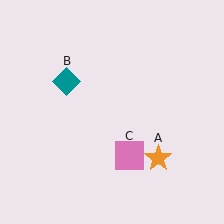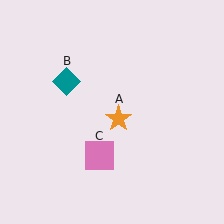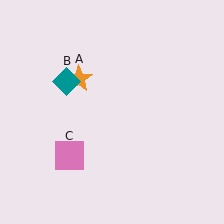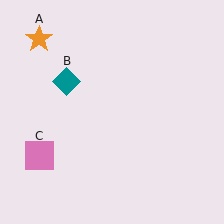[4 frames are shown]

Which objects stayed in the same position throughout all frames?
Teal diamond (object B) remained stationary.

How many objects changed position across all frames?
2 objects changed position: orange star (object A), pink square (object C).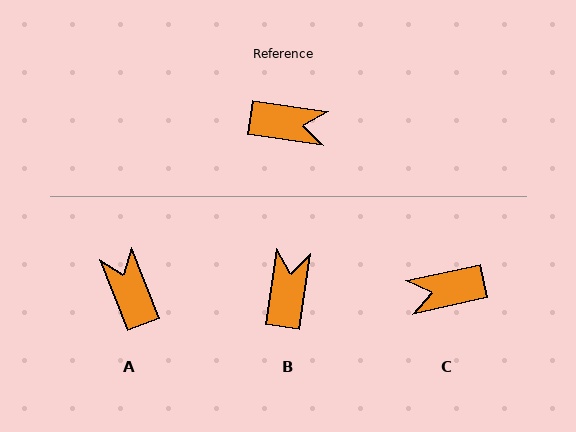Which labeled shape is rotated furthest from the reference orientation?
C, about 160 degrees away.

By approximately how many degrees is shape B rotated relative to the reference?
Approximately 89 degrees counter-clockwise.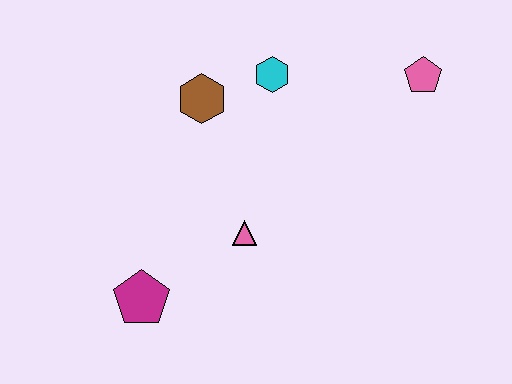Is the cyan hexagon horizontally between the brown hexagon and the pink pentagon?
Yes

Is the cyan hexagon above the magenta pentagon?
Yes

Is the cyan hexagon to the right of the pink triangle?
Yes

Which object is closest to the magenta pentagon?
The pink triangle is closest to the magenta pentagon.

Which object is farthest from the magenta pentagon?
The pink pentagon is farthest from the magenta pentagon.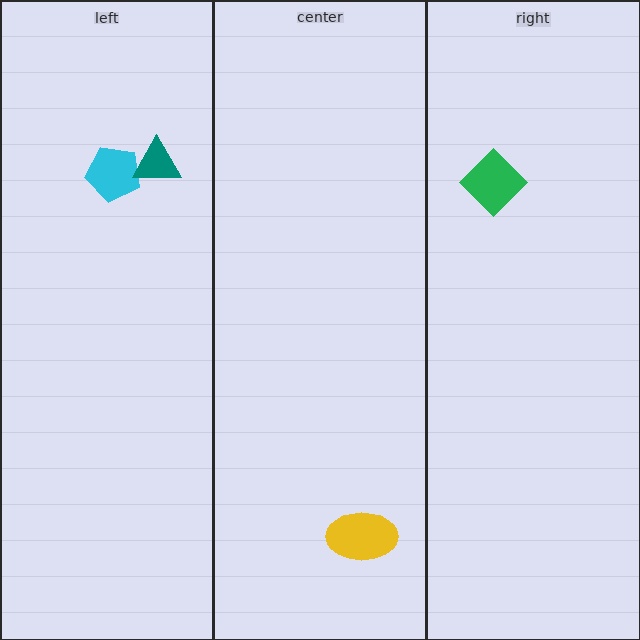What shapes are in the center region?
The yellow ellipse.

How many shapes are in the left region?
2.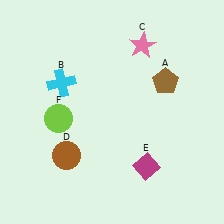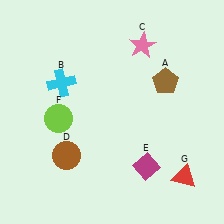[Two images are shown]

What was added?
A red triangle (G) was added in Image 2.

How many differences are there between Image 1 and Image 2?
There is 1 difference between the two images.